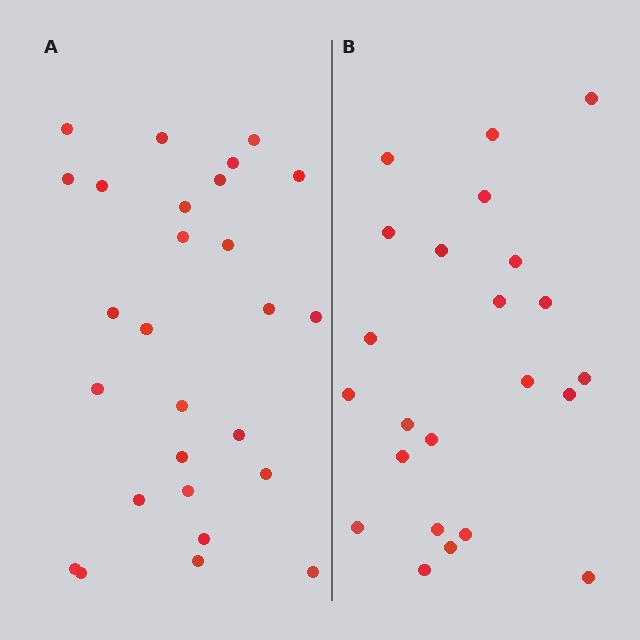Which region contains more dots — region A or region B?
Region A (the left region) has more dots.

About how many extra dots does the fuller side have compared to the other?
Region A has about 4 more dots than region B.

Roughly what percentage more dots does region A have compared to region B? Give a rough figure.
About 15% more.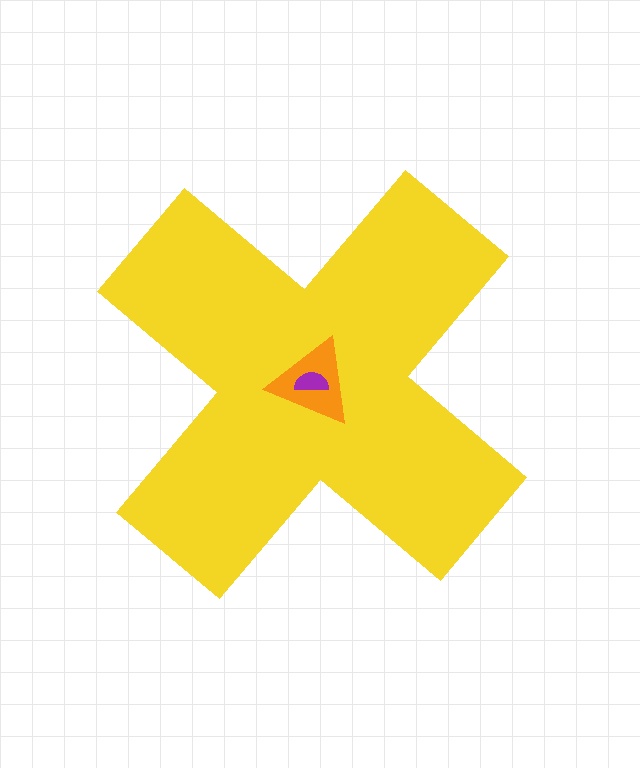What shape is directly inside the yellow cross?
The orange triangle.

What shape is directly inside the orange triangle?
The purple semicircle.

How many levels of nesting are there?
3.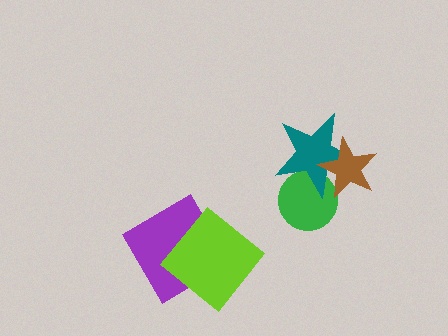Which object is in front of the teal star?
The brown star is in front of the teal star.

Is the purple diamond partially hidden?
Yes, it is partially covered by another shape.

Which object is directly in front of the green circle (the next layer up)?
The teal star is directly in front of the green circle.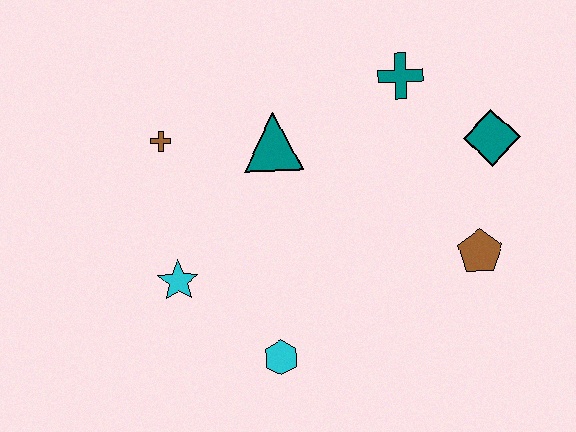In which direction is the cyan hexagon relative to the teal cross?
The cyan hexagon is below the teal cross.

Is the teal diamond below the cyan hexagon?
No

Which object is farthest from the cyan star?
The teal diamond is farthest from the cyan star.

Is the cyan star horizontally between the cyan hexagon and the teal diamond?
No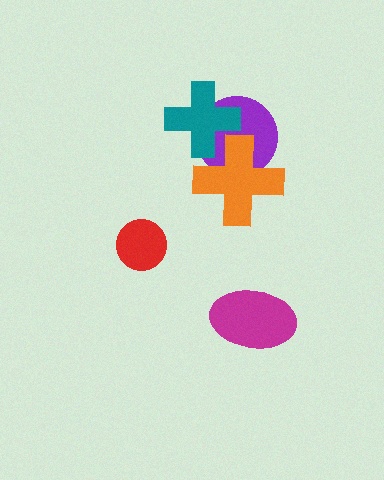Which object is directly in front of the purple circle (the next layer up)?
The orange cross is directly in front of the purple circle.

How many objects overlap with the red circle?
0 objects overlap with the red circle.